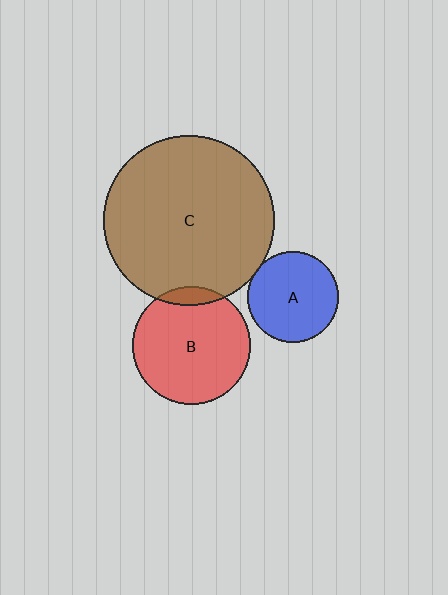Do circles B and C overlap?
Yes.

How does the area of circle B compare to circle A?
Approximately 1.7 times.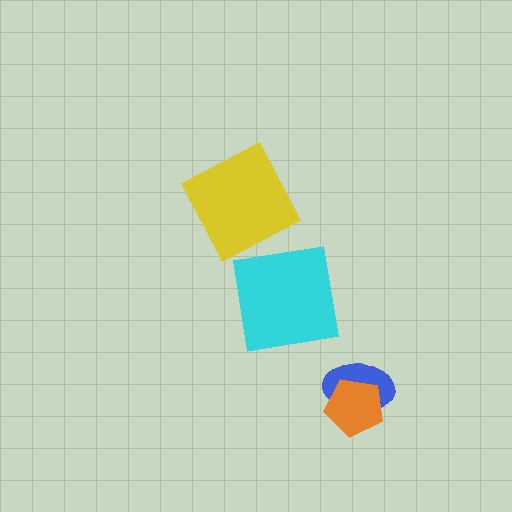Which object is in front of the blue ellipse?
The orange pentagon is in front of the blue ellipse.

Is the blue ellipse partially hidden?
Yes, it is partially covered by another shape.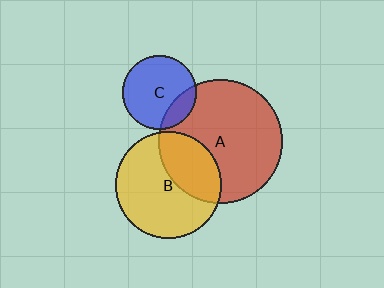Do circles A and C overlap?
Yes.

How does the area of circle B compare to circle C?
Approximately 2.1 times.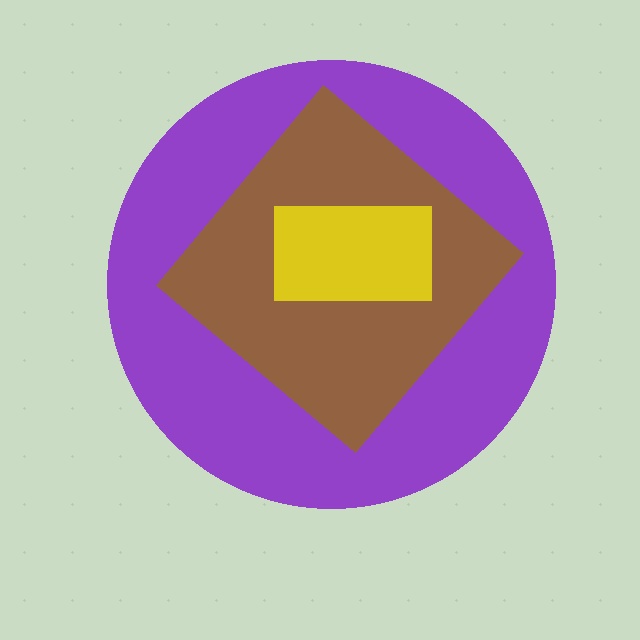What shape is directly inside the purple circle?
The brown diamond.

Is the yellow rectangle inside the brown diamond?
Yes.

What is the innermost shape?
The yellow rectangle.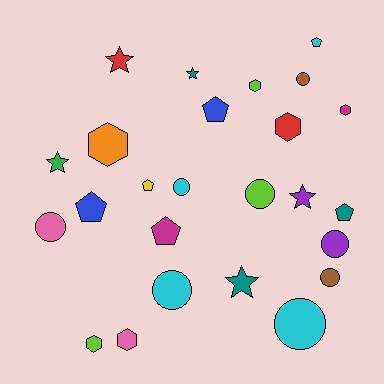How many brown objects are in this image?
There are 2 brown objects.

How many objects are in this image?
There are 25 objects.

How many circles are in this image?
There are 8 circles.